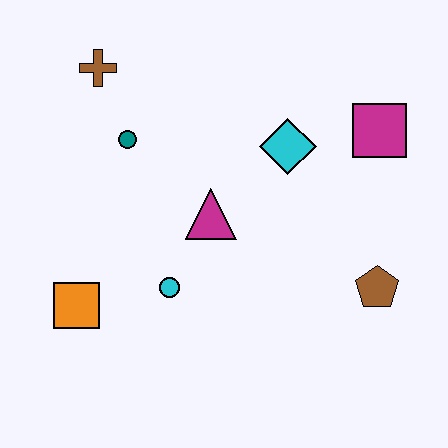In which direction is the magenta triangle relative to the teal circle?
The magenta triangle is to the right of the teal circle.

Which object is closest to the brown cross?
The teal circle is closest to the brown cross.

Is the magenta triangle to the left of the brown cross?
No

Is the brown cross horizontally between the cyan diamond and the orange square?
Yes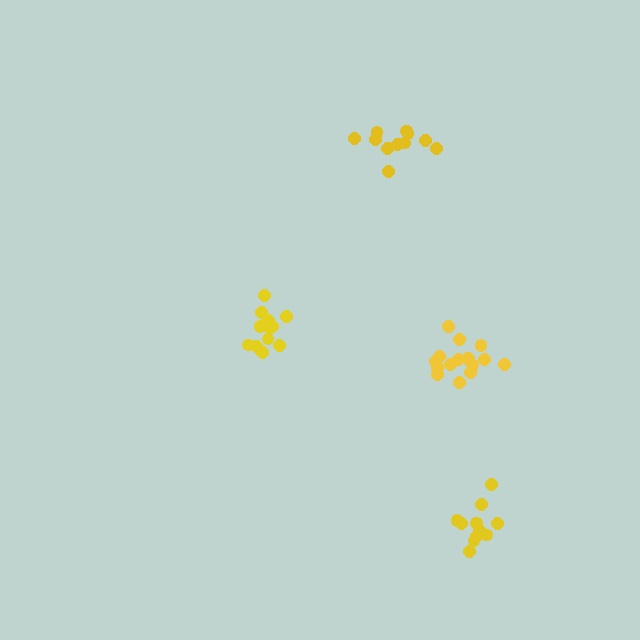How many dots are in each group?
Group 1: 13 dots, Group 2: 11 dots, Group 3: 16 dots, Group 4: 11 dots (51 total).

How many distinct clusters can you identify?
There are 4 distinct clusters.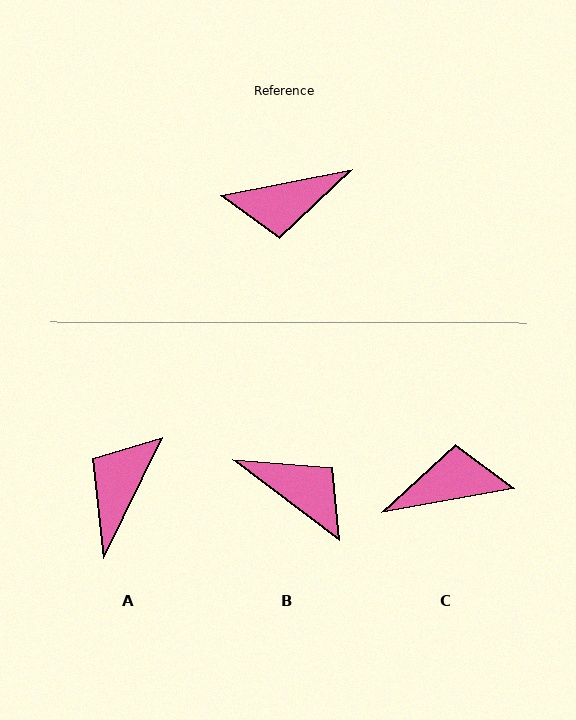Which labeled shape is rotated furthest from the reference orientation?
C, about 179 degrees away.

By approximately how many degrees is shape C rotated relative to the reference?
Approximately 179 degrees counter-clockwise.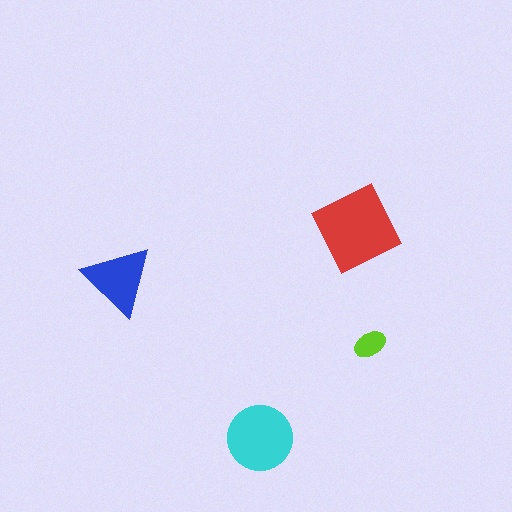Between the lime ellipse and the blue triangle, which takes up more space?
The blue triangle.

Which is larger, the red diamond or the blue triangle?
The red diamond.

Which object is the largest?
The red diamond.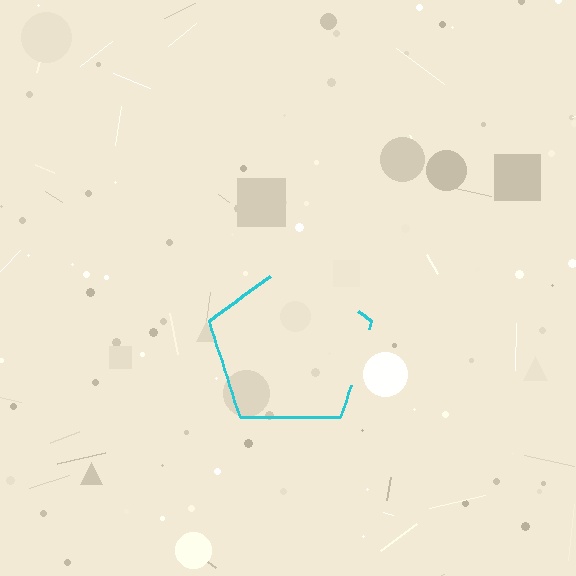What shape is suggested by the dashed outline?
The dashed outline suggests a pentagon.